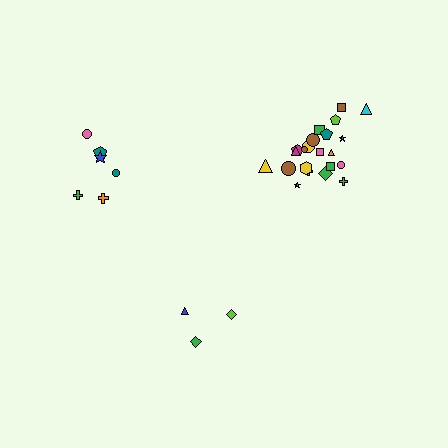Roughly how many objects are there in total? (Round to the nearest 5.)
Roughly 30 objects in total.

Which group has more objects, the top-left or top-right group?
The top-right group.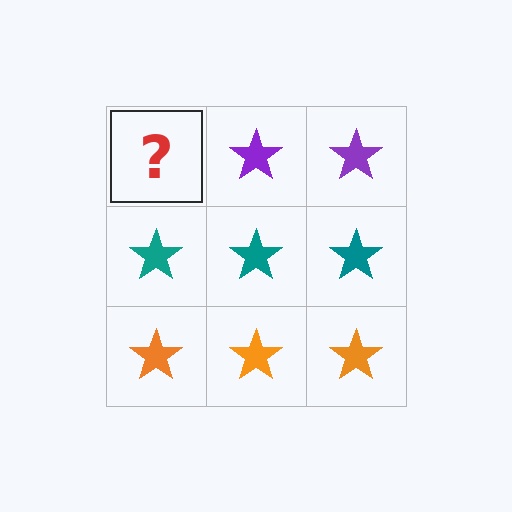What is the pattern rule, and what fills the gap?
The rule is that each row has a consistent color. The gap should be filled with a purple star.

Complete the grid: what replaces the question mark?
The question mark should be replaced with a purple star.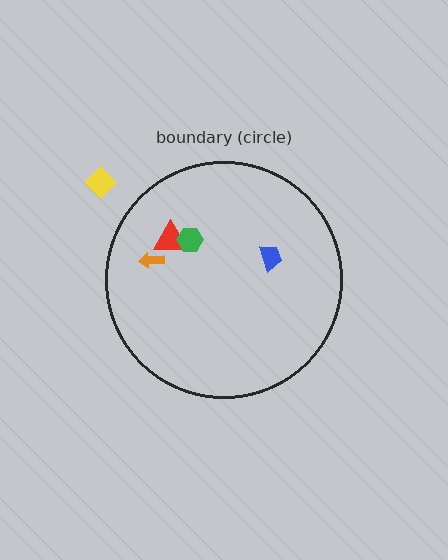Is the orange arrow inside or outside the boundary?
Inside.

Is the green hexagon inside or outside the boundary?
Inside.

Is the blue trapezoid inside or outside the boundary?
Inside.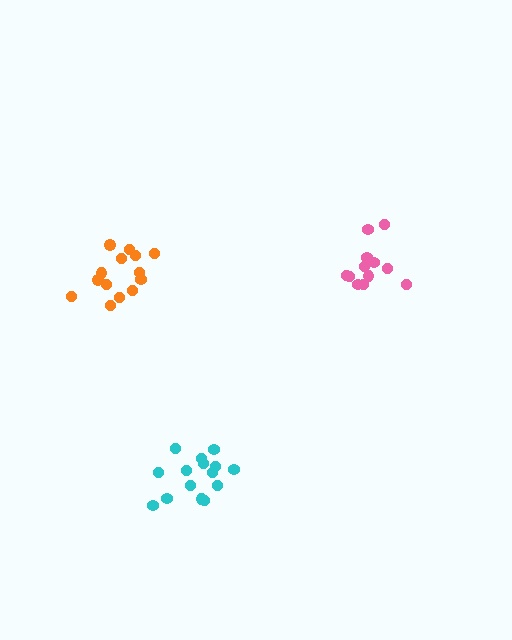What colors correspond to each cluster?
The clusters are colored: cyan, orange, pink.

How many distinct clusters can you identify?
There are 3 distinct clusters.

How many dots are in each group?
Group 1: 15 dots, Group 2: 14 dots, Group 3: 12 dots (41 total).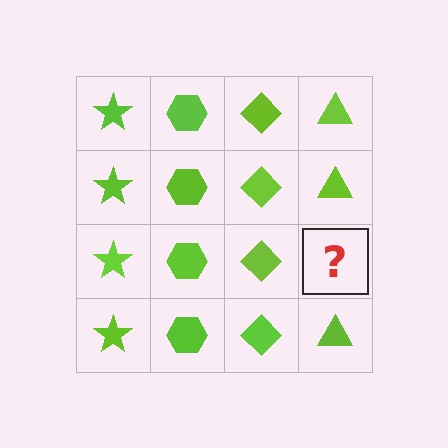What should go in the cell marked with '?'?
The missing cell should contain a lime triangle.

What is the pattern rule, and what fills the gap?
The rule is that each column has a consistent shape. The gap should be filled with a lime triangle.